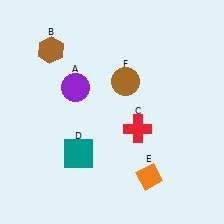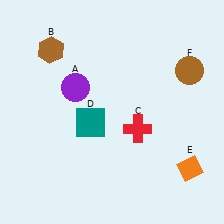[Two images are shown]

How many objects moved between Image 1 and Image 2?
3 objects moved between the two images.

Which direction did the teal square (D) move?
The teal square (D) moved up.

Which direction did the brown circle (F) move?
The brown circle (F) moved right.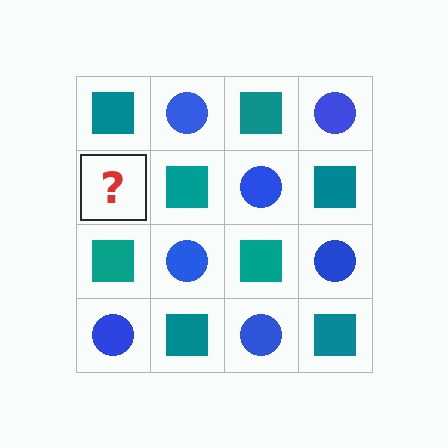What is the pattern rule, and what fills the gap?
The rule is that it alternates teal square and blue circle in a checkerboard pattern. The gap should be filled with a blue circle.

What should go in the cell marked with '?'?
The missing cell should contain a blue circle.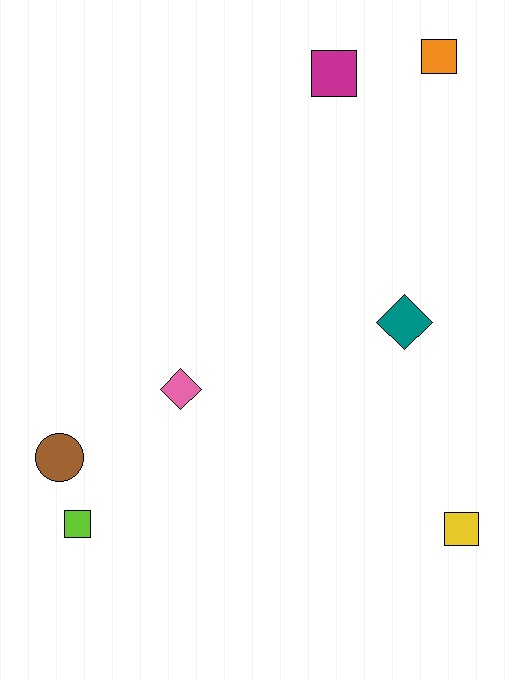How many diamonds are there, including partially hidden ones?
There are 2 diamonds.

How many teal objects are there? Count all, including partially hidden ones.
There is 1 teal object.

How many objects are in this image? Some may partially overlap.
There are 7 objects.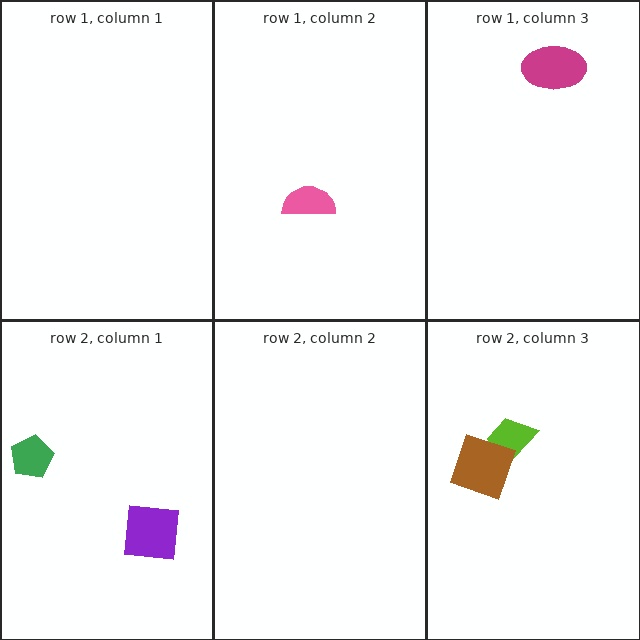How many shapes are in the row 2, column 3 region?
2.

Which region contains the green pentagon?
The row 2, column 1 region.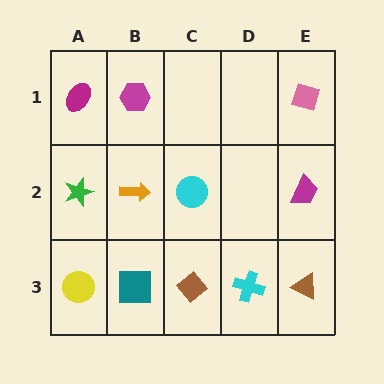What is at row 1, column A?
A magenta ellipse.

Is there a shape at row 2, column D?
No, that cell is empty.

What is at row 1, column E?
A pink diamond.